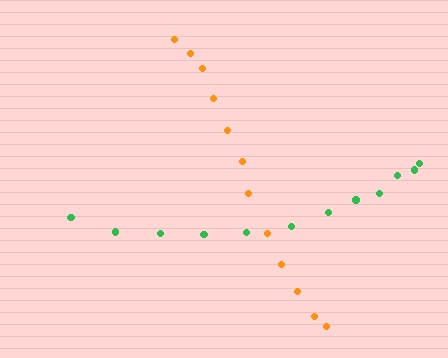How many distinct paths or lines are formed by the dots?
There are 2 distinct paths.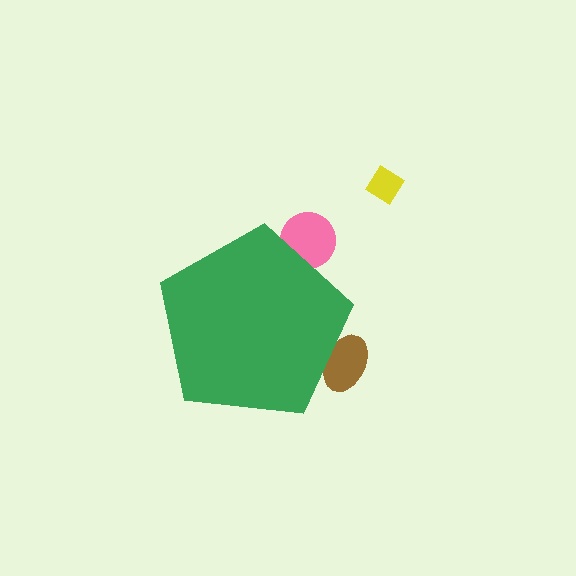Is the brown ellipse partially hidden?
Yes, the brown ellipse is partially hidden behind the green pentagon.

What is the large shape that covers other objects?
A green pentagon.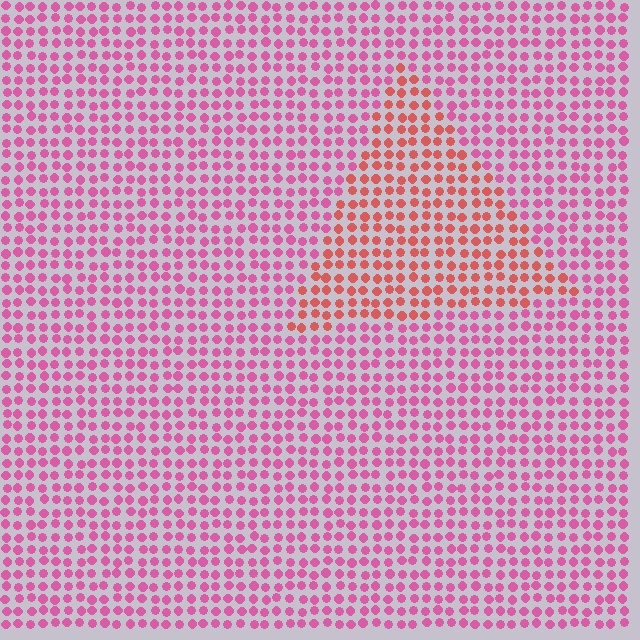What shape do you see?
I see a triangle.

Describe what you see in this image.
The image is filled with small pink elements in a uniform arrangement. A triangle-shaped region is visible where the elements are tinted to a slightly different hue, forming a subtle color boundary.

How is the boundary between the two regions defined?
The boundary is defined purely by a slight shift in hue (about 35 degrees). Spacing, size, and orientation are identical on both sides.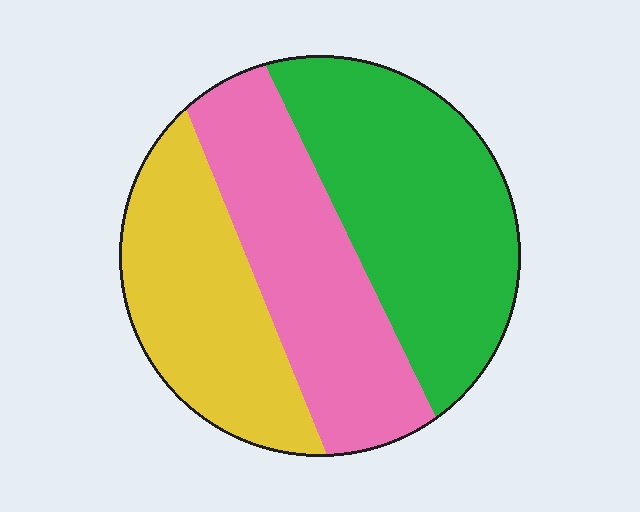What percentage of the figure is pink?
Pink covers about 30% of the figure.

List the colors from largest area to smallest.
From largest to smallest: green, pink, yellow.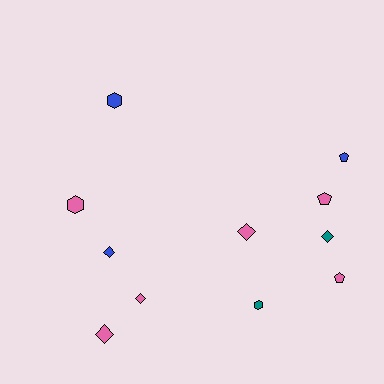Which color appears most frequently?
Pink, with 6 objects.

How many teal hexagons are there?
There is 1 teal hexagon.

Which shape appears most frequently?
Diamond, with 5 objects.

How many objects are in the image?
There are 11 objects.